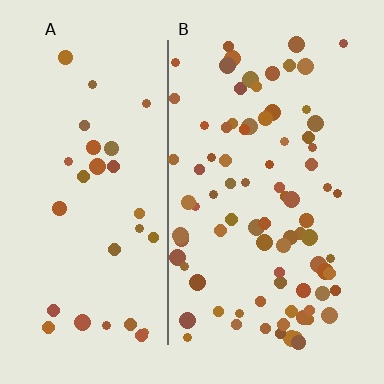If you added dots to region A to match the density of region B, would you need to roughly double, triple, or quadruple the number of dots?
Approximately triple.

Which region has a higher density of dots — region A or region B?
B (the right).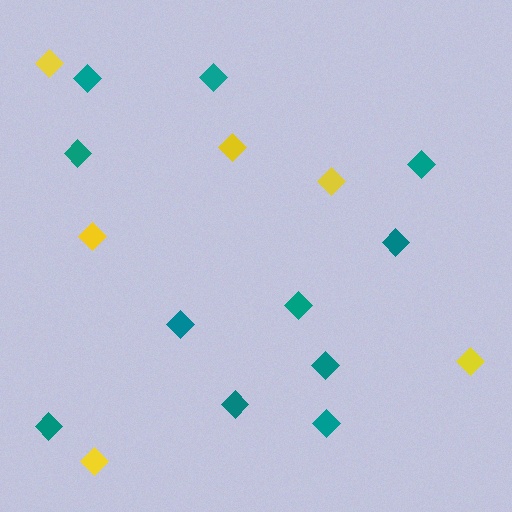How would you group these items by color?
There are 2 groups: one group of yellow diamonds (6) and one group of teal diamonds (11).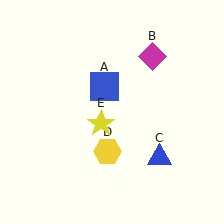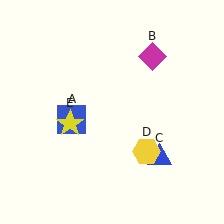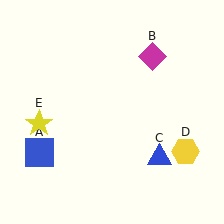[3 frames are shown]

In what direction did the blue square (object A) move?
The blue square (object A) moved down and to the left.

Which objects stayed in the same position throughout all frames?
Magenta diamond (object B) and blue triangle (object C) remained stationary.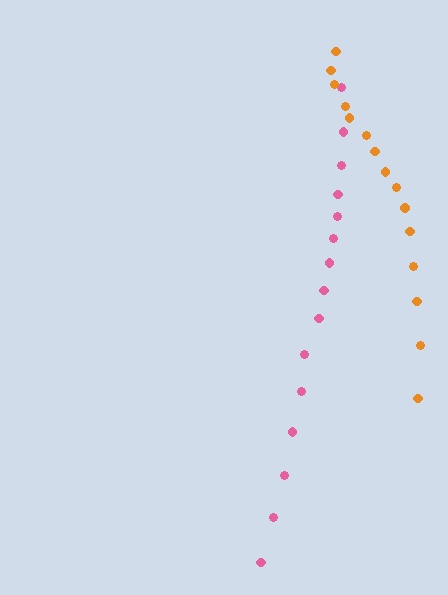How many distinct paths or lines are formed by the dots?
There are 2 distinct paths.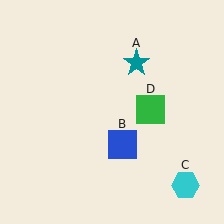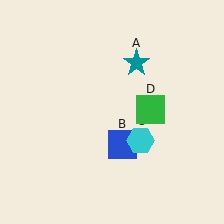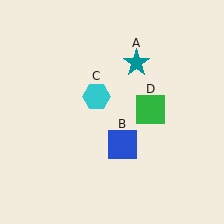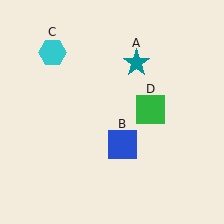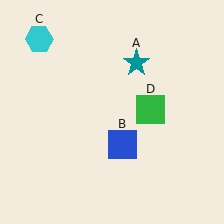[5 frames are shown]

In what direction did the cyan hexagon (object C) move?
The cyan hexagon (object C) moved up and to the left.